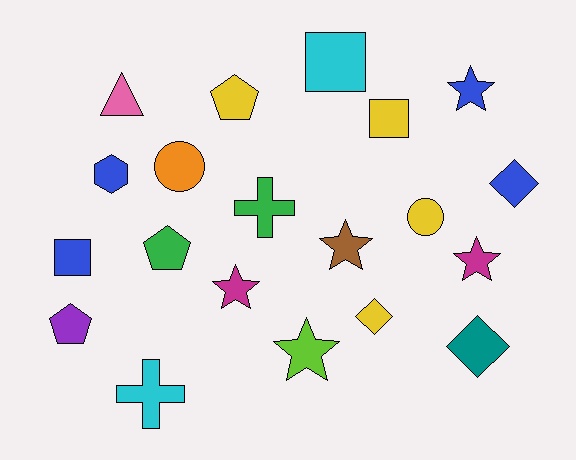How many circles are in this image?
There are 2 circles.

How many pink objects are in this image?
There is 1 pink object.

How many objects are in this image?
There are 20 objects.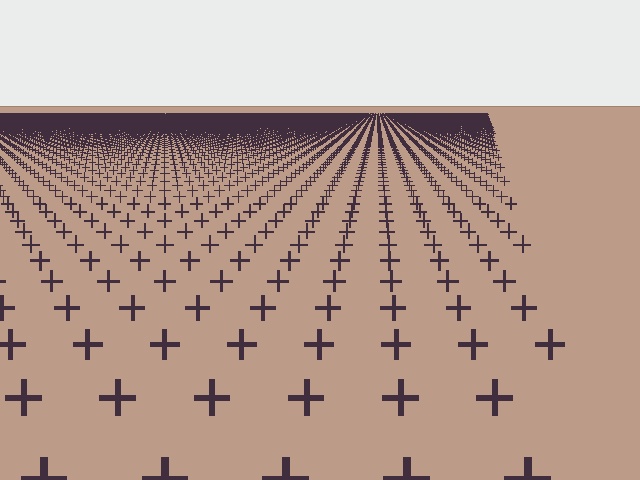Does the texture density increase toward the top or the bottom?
Density increases toward the top.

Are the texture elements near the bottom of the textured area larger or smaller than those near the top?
Larger. Near the bottom, elements are closer to the viewer and appear at a bigger on-screen size.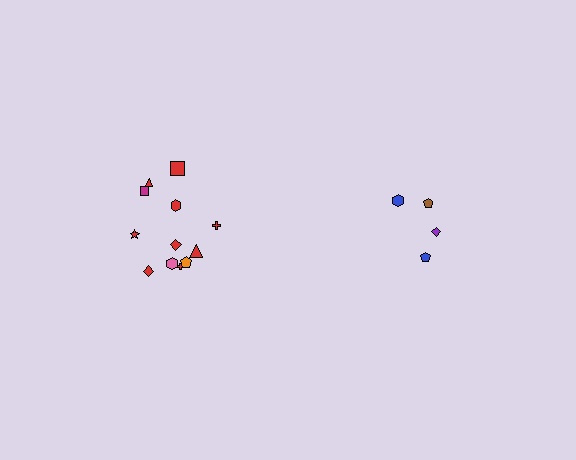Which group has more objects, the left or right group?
The left group.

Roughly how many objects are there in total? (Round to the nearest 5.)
Roughly 15 objects in total.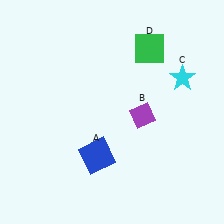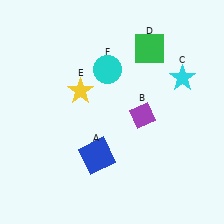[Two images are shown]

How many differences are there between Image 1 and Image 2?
There are 2 differences between the two images.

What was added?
A yellow star (E), a cyan circle (F) were added in Image 2.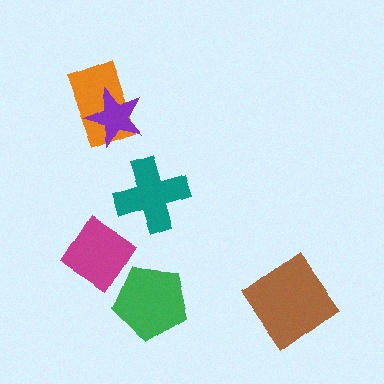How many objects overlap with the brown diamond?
0 objects overlap with the brown diamond.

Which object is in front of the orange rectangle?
The purple star is in front of the orange rectangle.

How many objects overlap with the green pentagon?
0 objects overlap with the green pentagon.